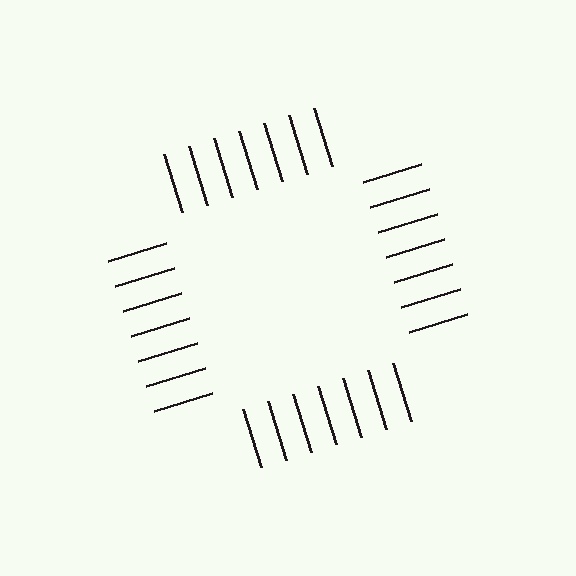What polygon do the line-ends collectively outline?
An illusory square — the line segments terminate on its edges but no continuous stroke is drawn.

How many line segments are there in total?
28 — 7 along each of the 4 edges.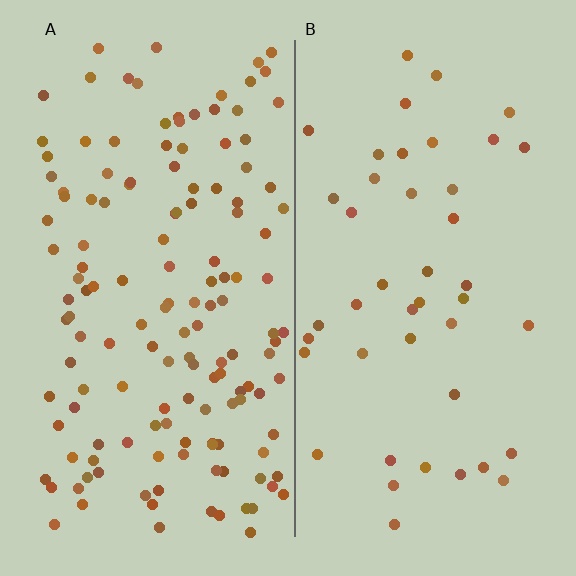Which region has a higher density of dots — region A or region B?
A (the left).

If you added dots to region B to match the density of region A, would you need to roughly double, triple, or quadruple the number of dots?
Approximately triple.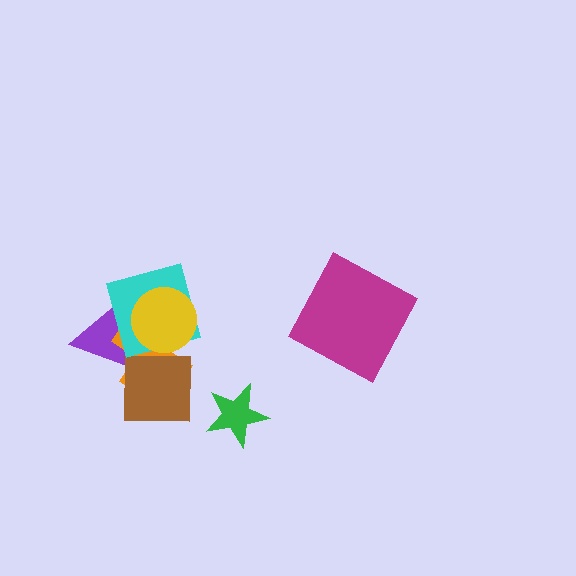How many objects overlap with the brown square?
1 object overlaps with the brown square.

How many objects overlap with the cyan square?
3 objects overlap with the cyan square.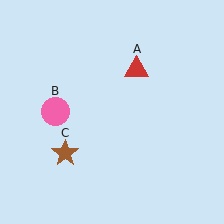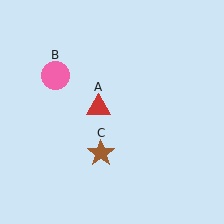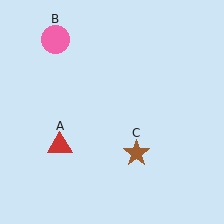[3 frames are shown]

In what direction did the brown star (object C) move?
The brown star (object C) moved right.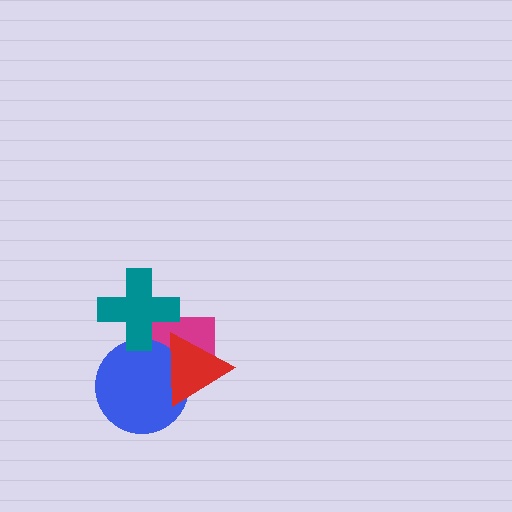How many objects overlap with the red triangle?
2 objects overlap with the red triangle.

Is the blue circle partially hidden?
Yes, it is partially covered by another shape.